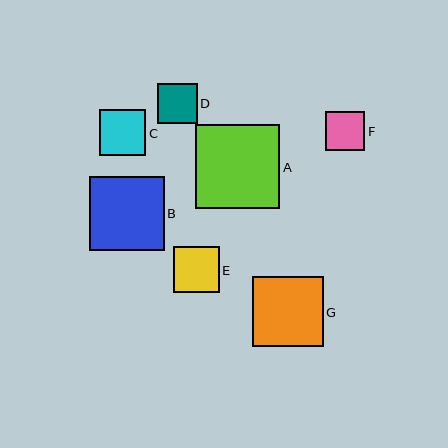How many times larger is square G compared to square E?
Square G is approximately 1.5 times the size of square E.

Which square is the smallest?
Square F is the smallest with a size of approximately 39 pixels.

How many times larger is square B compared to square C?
Square B is approximately 1.6 times the size of square C.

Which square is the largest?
Square A is the largest with a size of approximately 84 pixels.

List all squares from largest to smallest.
From largest to smallest: A, B, G, E, C, D, F.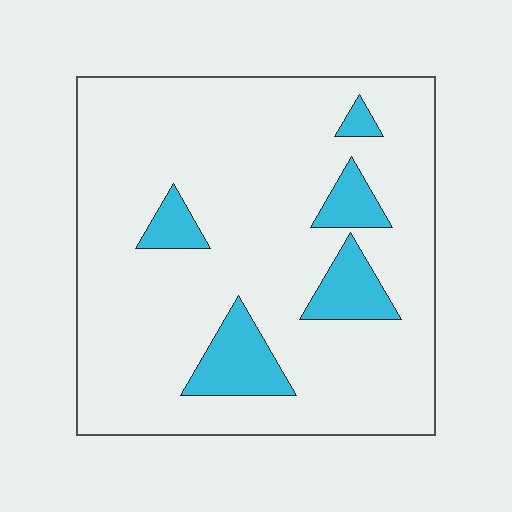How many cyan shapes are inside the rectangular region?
5.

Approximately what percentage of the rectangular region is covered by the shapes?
Approximately 15%.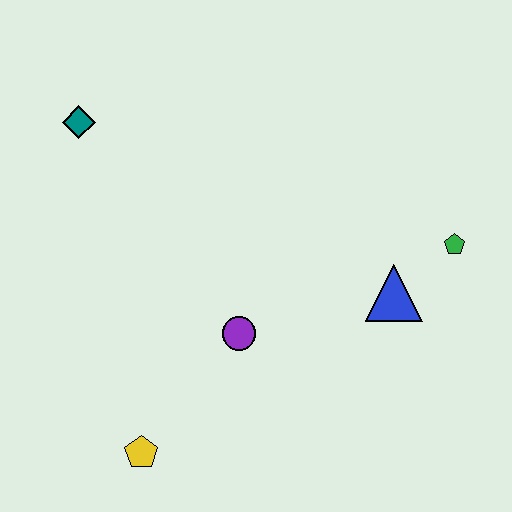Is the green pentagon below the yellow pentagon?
No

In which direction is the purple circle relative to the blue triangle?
The purple circle is to the left of the blue triangle.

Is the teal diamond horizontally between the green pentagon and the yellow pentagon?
No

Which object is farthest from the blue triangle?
The teal diamond is farthest from the blue triangle.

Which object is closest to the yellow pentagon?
The purple circle is closest to the yellow pentagon.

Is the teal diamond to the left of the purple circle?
Yes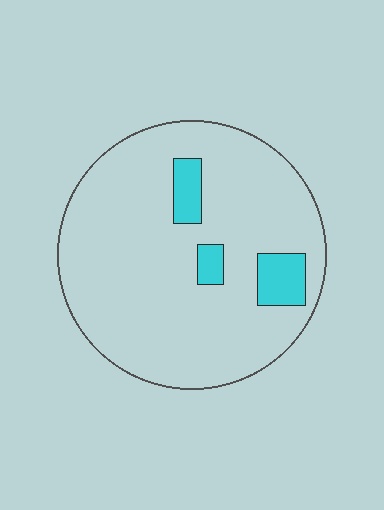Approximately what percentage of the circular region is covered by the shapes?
Approximately 10%.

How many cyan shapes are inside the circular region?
3.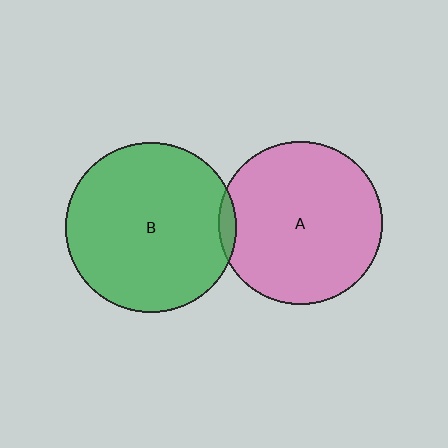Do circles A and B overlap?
Yes.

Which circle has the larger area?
Circle B (green).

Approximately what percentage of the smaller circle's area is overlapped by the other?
Approximately 5%.